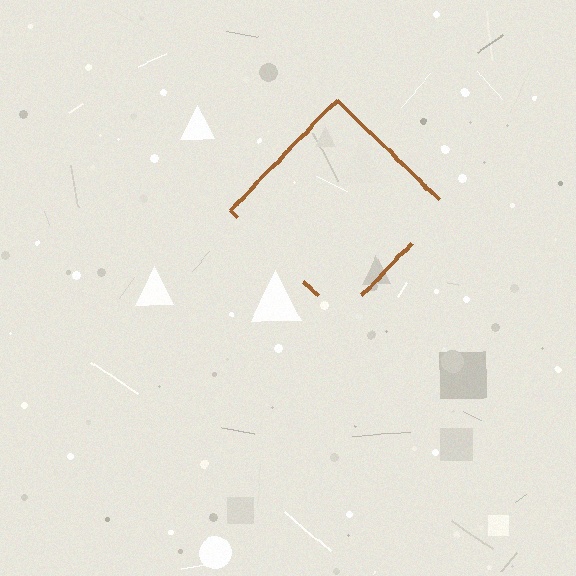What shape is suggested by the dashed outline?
The dashed outline suggests a diamond.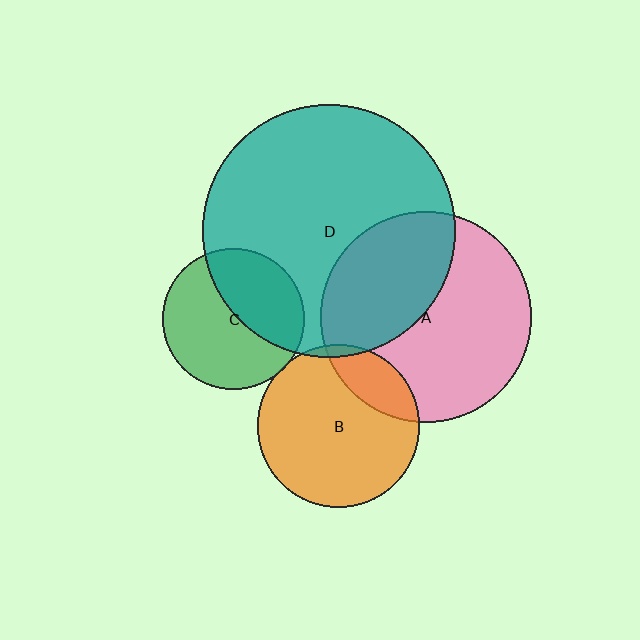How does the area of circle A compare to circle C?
Approximately 2.2 times.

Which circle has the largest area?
Circle D (teal).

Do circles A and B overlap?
Yes.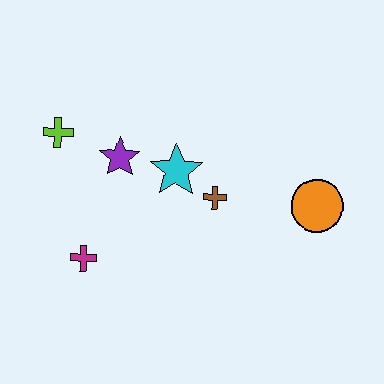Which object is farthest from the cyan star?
The orange circle is farthest from the cyan star.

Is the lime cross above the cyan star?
Yes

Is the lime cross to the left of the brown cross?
Yes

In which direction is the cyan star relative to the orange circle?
The cyan star is to the left of the orange circle.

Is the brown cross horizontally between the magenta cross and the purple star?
No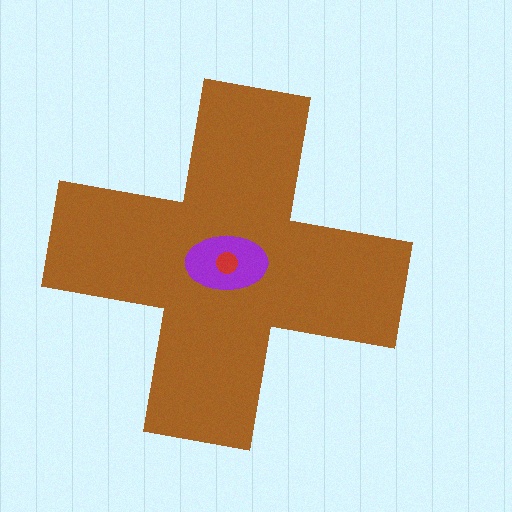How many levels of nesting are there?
3.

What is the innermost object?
The red circle.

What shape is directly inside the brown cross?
The purple ellipse.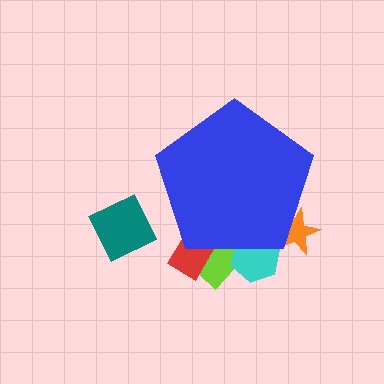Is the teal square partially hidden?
No, the teal square is fully visible.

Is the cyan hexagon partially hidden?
Yes, the cyan hexagon is partially hidden behind the blue pentagon.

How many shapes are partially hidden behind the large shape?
4 shapes are partially hidden.